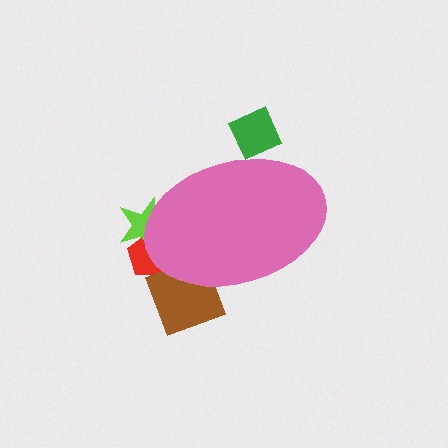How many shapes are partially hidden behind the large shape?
4 shapes are partially hidden.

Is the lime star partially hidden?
Yes, the lime star is partially hidden behind the pink ellipse.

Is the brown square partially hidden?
Yes, the brown square is partially hidden behind the pink ellipse.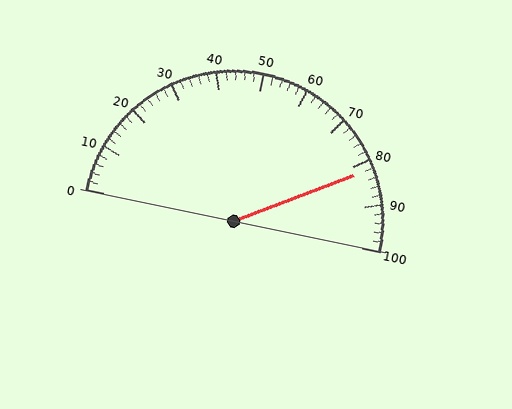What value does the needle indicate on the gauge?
The needle indicates approximately 82.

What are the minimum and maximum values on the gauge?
The gauge ranges from 0 to 100.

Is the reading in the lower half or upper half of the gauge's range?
The reading is in the upper half of the range (0 to 100).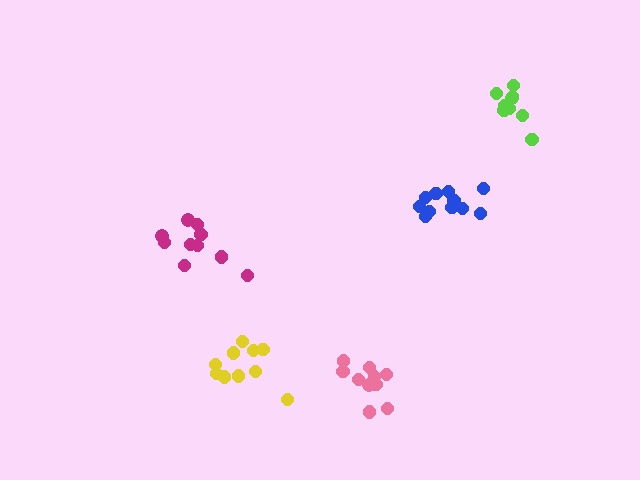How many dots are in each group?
Group 1: 11 dots, Group 2: 12 dots, Group 3: 10 dots, Group 4: 10 dots, Group 5: 9 dots (52 total).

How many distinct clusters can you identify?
There are 5 distinct clusters.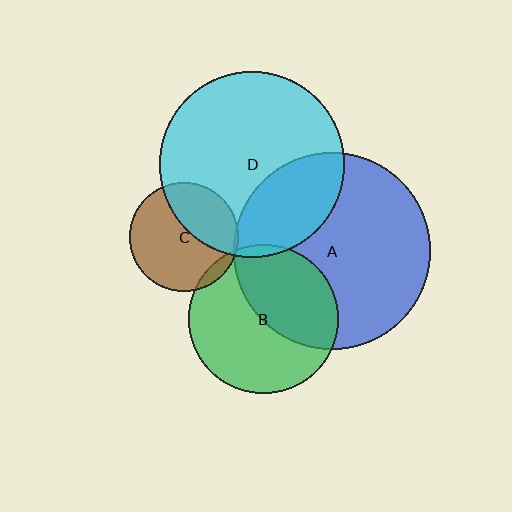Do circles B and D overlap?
Yes.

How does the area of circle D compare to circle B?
Approximately 1.5 times.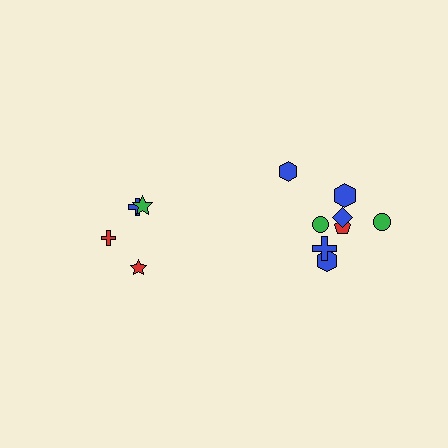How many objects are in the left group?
There are 4 objects.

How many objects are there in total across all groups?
There are 12 objects.